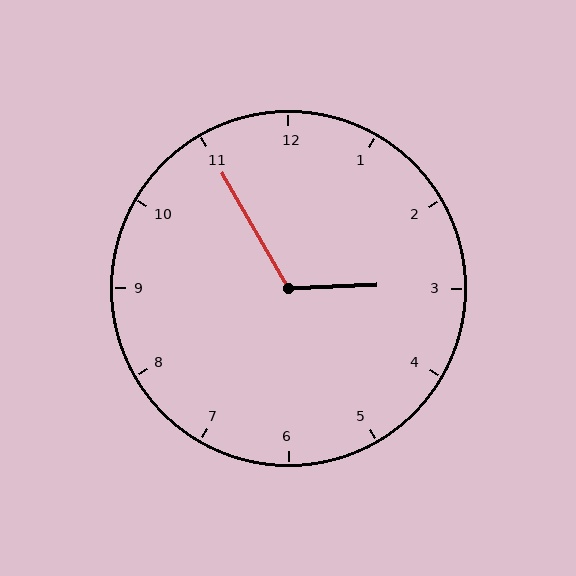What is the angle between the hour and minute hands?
Approximately 118 degrees.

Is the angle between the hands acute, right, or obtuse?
It is obtuse.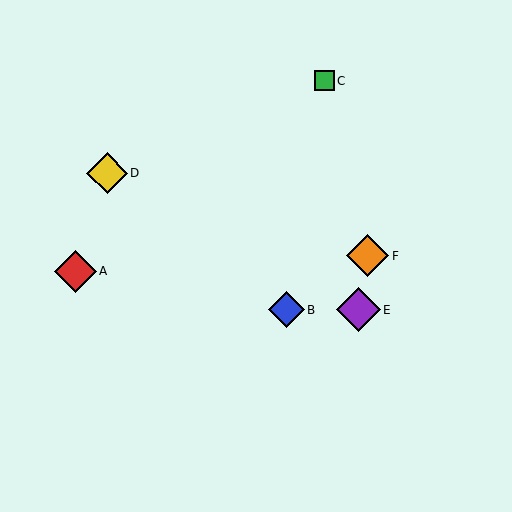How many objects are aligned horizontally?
2 objects (B, E) are aligned horizontally.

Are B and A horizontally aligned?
No, B is at y≈310 and A is at y≈271.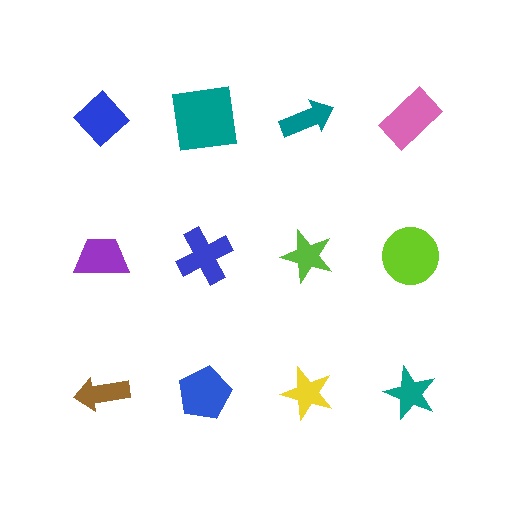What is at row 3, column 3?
A yellow star.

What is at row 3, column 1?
A brown arrow.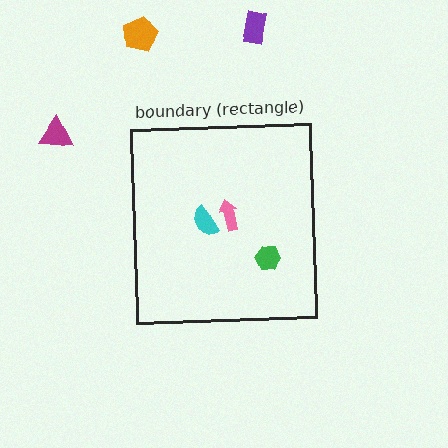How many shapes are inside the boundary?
3 inside, 3 outside.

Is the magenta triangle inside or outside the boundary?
Outside.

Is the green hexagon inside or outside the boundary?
Inside.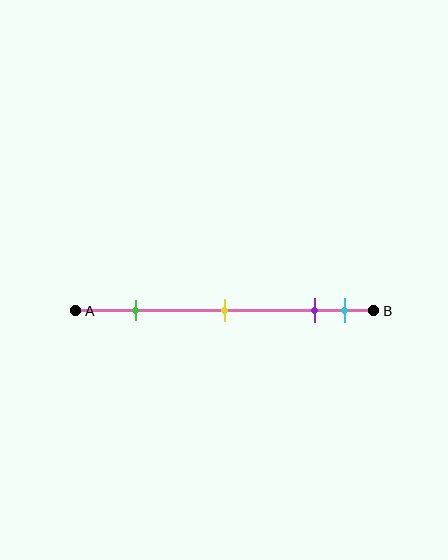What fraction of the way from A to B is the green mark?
The green mark is approximately 20% (0.2) of the way from A to B.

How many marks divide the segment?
There are 4 marks dividing the segment.